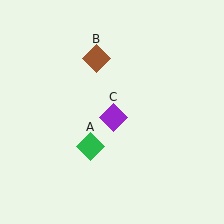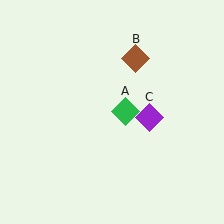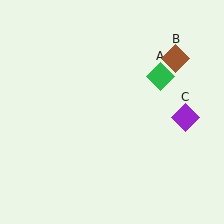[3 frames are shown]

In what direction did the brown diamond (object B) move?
The brown diamond (object B) moved right.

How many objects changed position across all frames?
3 objects changed position: green diamond (object A), brown diamond (object B), purple diamond (object C).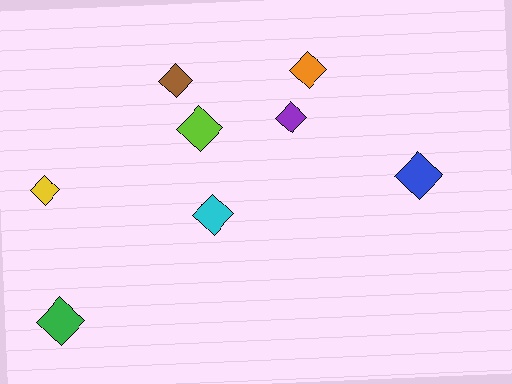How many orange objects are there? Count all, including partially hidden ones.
There is 1 orange object.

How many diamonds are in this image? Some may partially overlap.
There are 8 diamonds.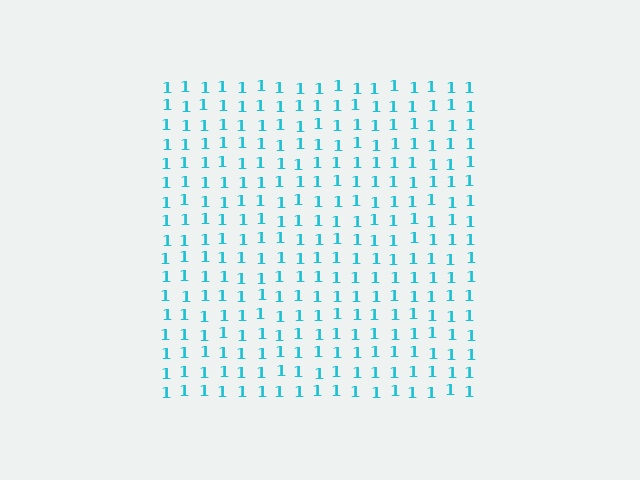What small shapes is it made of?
It is made of small digit 1's.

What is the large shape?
The large shape is a square.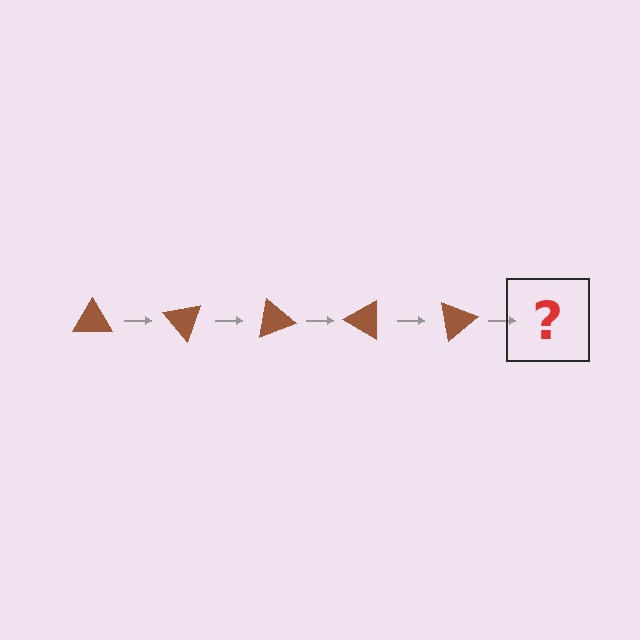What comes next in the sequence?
The next element should be a brown triangle rotated 250 degrees.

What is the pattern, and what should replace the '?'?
The pattern is that the triangle rotates 50 degrees each step. The '?' should be a brown triangle rotated 250 degrees.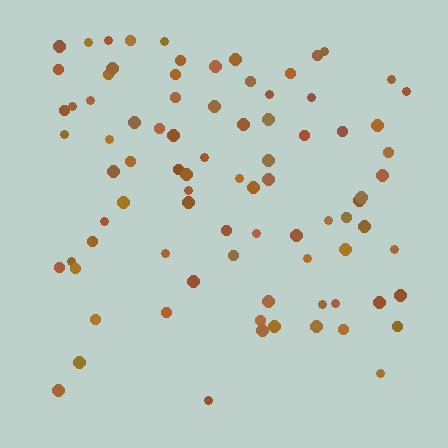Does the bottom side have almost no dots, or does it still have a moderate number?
Still a moderate number, just noticeably fewer than the top.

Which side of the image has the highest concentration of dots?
The top.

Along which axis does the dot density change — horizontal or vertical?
Vertical.